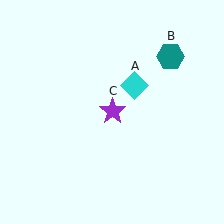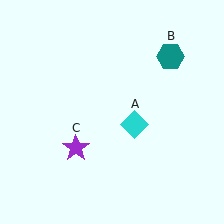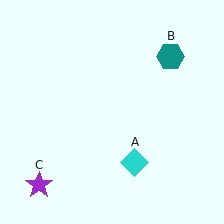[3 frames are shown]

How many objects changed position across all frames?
2 objects changed position: cyan diamond (object A), purple star (object C).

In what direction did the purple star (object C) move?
The purple star (object C) moved down and to the left.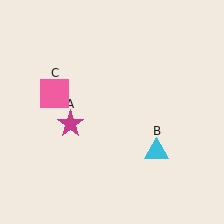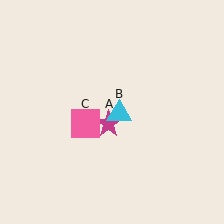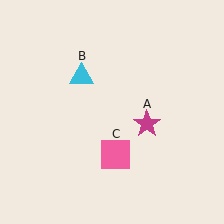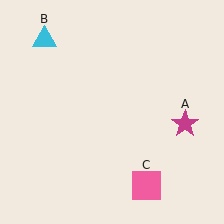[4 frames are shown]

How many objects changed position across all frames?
3 objects changed position: magenta star (object A), cyan triangle (object B), pink square (object C).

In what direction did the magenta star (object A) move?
The magenta star (object A) moved right.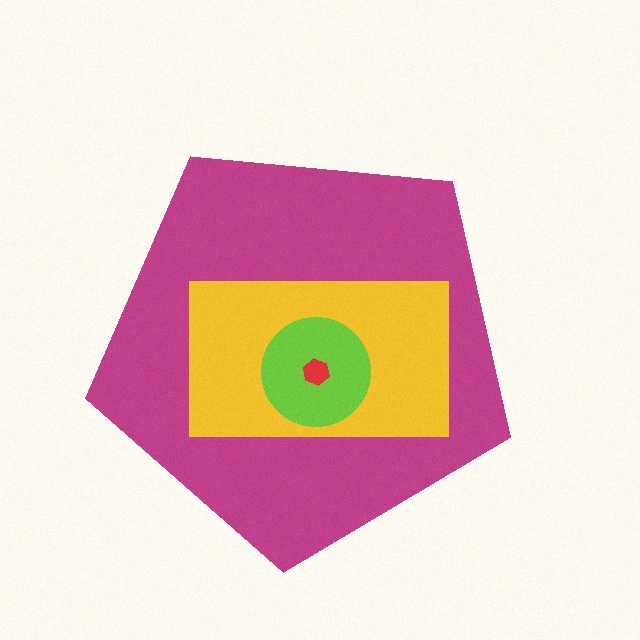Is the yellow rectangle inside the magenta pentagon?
Yes.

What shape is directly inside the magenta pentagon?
The yellow rectangle.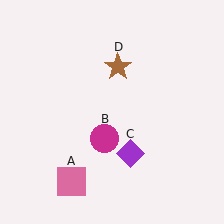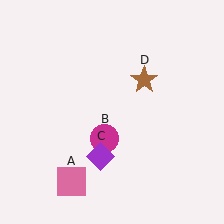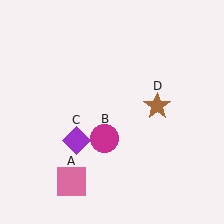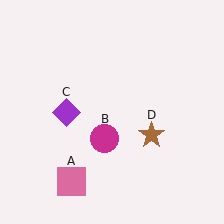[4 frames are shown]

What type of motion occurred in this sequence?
The purple diamond (object C), brown star (object D) rotated clockwise around the center of the scene.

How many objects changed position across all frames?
2 objects changed position: purple diamond (object C), brown star (object D).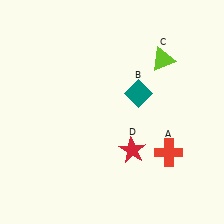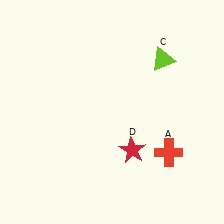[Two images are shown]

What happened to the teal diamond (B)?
The teal diamond (B) was removed in Image 2. It was in the top-right area of Image 1.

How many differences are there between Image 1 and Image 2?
There is 1 difference between the two images.